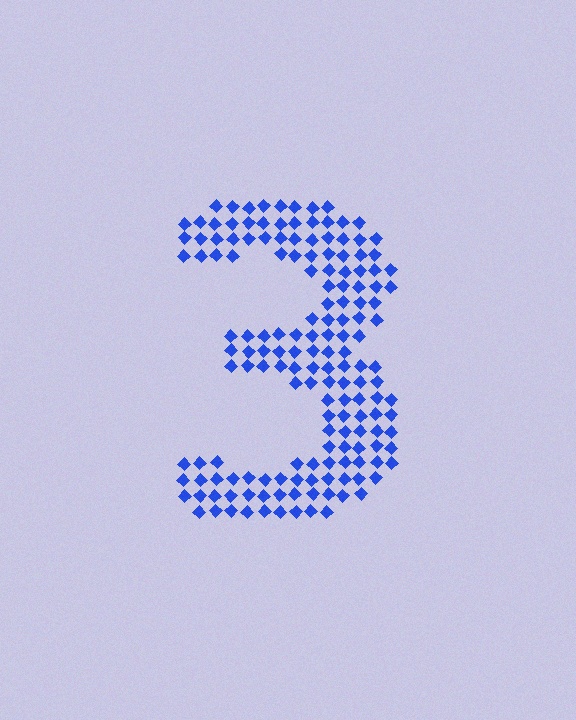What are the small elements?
The small elements are diamonds.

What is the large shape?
The large shape is the digit 3.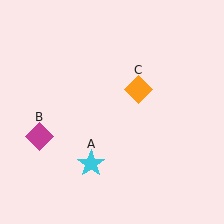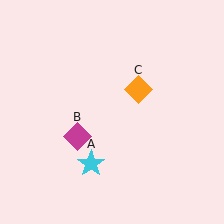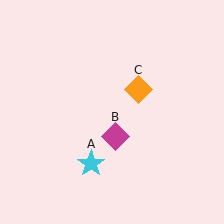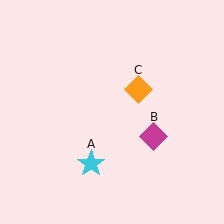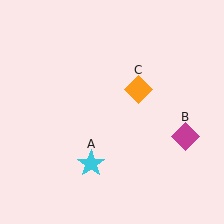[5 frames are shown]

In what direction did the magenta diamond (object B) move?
The magenta diamond (object B) moved right.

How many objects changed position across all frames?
1 object changed position: magenta diamond (object B).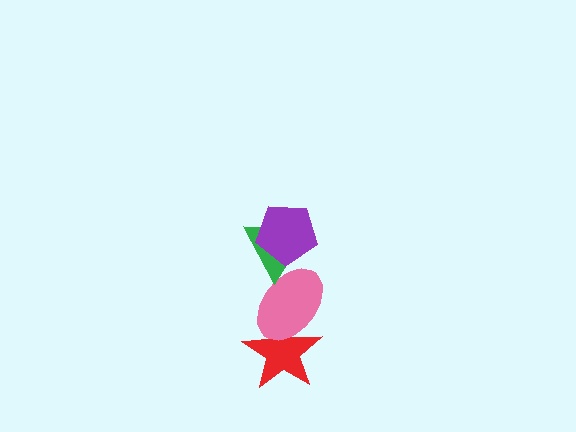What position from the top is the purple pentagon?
The purple pentagon is 1st from the top.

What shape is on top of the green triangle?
The purple pentagon is on top of the green triangle.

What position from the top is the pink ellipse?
The pink ellipse is 3rd from the top.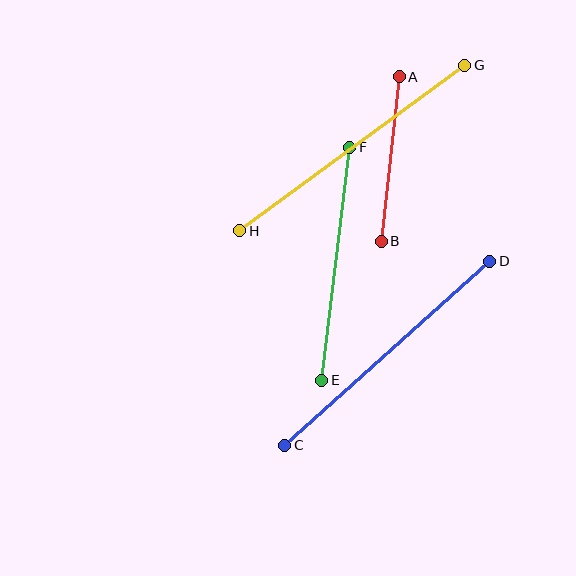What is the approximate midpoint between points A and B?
The midpoint is at approximately (390, 159) pixels.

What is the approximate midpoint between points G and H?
The midpoint is at approximately (352, 148) pixels.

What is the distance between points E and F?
The distance is approximately 235 pixels.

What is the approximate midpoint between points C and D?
The midpoint is at approximately (387, 353) pixels.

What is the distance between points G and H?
The distance is approximately 279 pixels.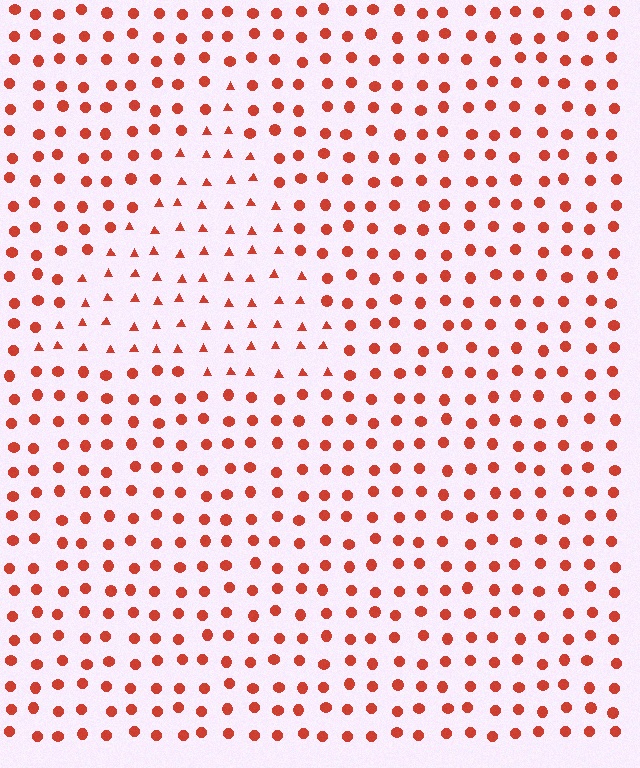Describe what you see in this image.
The image is filled with small red elements arranged in a uniform grid. A triangle-shaped region contains triangles, while the surrounding area contains circles. The boundary is defined purely by the change in element shape.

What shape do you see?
I see a triangle.